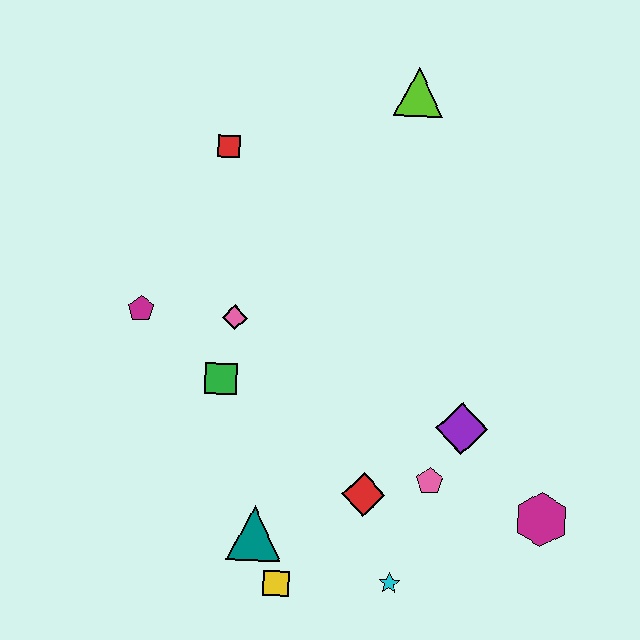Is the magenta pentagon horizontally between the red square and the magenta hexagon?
No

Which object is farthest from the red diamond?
The lime triangle is farthest from the red diamond.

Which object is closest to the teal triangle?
The yellow square is closest to the teal triangle.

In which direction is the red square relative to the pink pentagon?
The red square is above the pink pentagon.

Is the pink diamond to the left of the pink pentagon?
Yes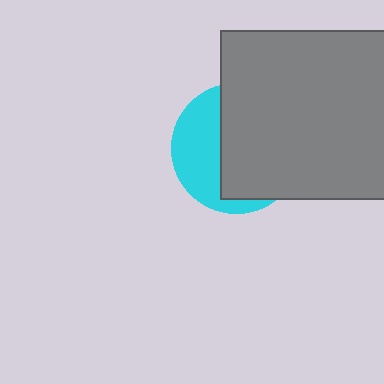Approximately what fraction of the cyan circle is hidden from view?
Roughly 62% of the cyan circle is hidden behind the gray square.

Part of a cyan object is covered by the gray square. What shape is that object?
It is a circle.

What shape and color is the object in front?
The object in front is a gray square.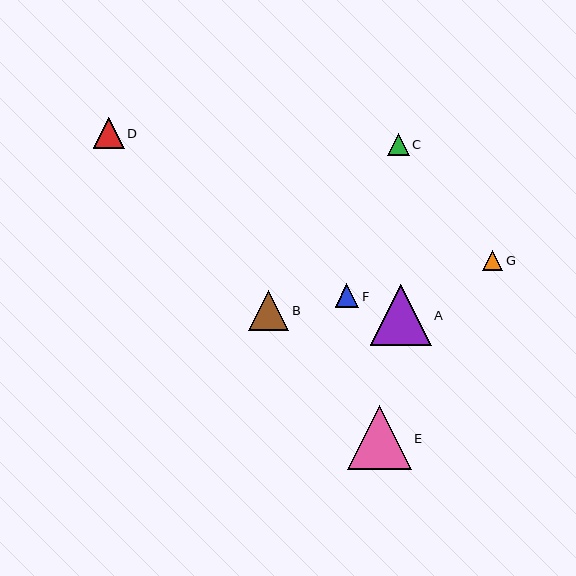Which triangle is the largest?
Triangle E is the largest with a size of approximately 64 pixels.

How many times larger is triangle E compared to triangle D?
Triangle E is approximately 2.0 times the size of triangle D.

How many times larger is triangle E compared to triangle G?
Triangle E is approximately 3.1 times the size of triangle G.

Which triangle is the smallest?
Triangle G is the smallest with a size of approximately 20 pixels.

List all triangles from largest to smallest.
From largest to smallest: E, A, B, D, F, C, G.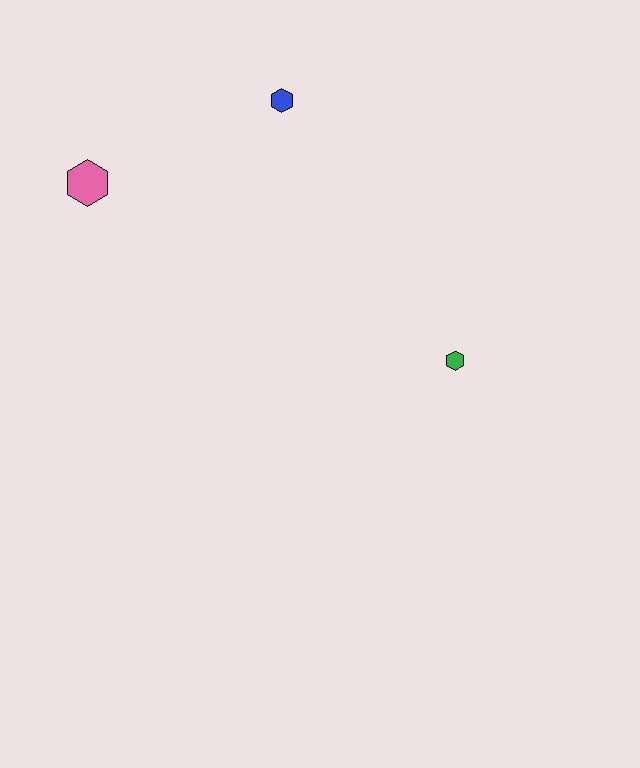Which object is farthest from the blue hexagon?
The green hexagon is farthest from the blue hexagon.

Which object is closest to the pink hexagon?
The blue hexagon is closest to the pink hexagon.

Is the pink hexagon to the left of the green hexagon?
Yes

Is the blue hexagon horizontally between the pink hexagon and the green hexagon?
Yes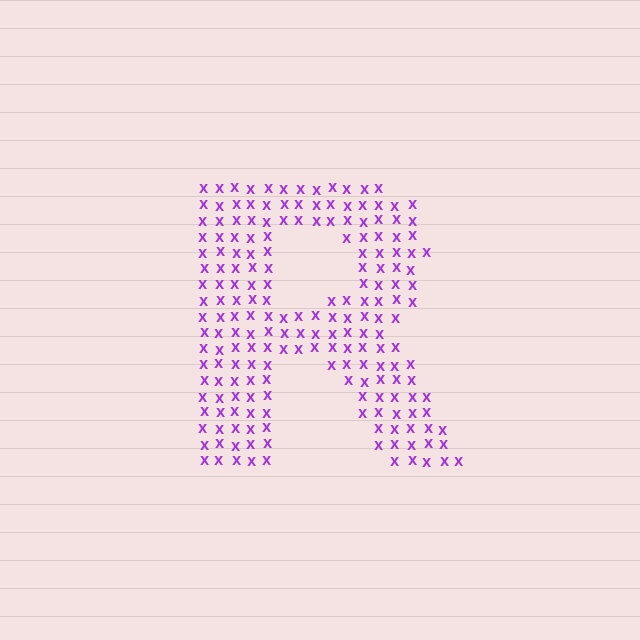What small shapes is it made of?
It is made of small letter X's.